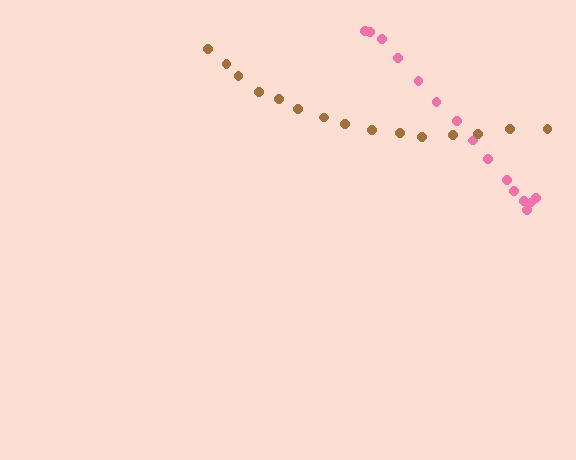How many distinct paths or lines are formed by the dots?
There are 2 distinct paths.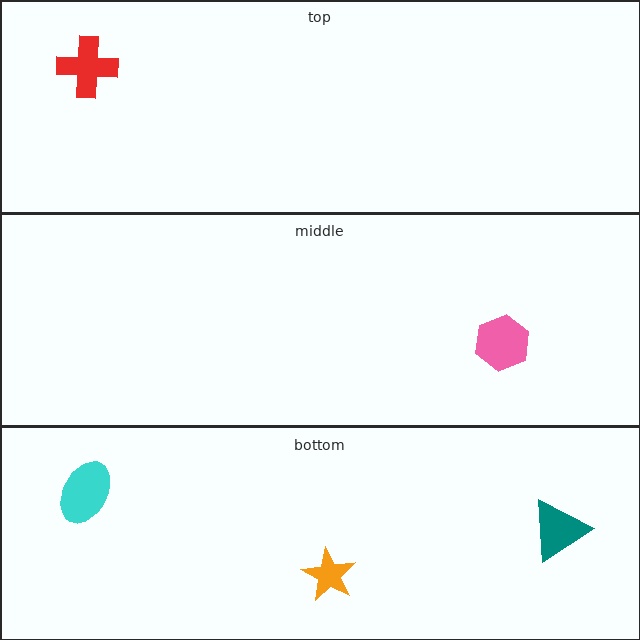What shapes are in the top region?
The red cross.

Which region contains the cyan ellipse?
The bottom region.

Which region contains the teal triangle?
The bottom region.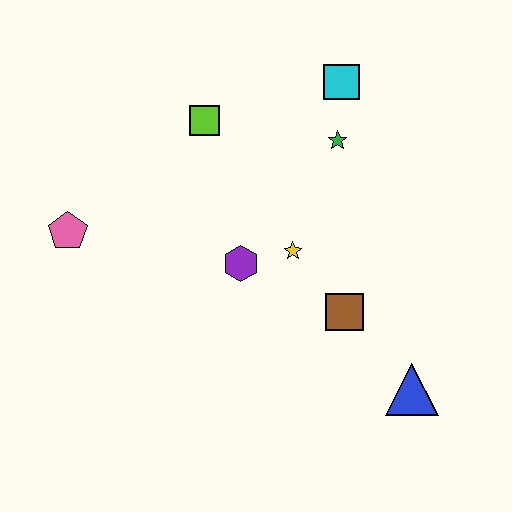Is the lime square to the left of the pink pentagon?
No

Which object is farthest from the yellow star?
The pink pentagon is farthest from the yellow star.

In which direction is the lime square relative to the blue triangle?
The lime square is above the blue triangle.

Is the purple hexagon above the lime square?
No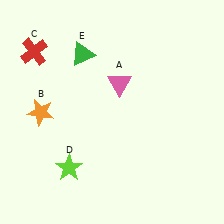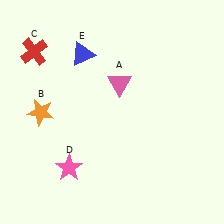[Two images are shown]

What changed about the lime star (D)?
In Image 1, D is lime. In Image 2, it changed to pink.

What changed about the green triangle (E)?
In Image 1, E is green. In Image 2, it changed to blue.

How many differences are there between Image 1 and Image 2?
There are 2 differences between the two images.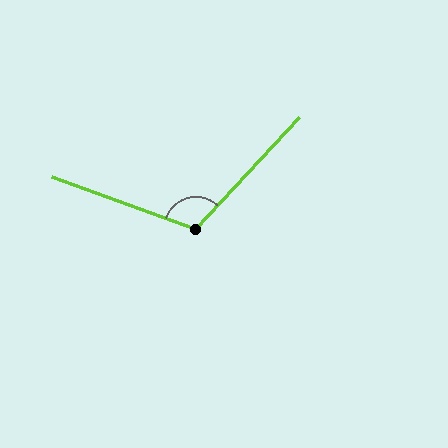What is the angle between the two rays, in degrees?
Approximately 113 degrees.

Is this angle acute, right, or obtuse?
It is obtuse.